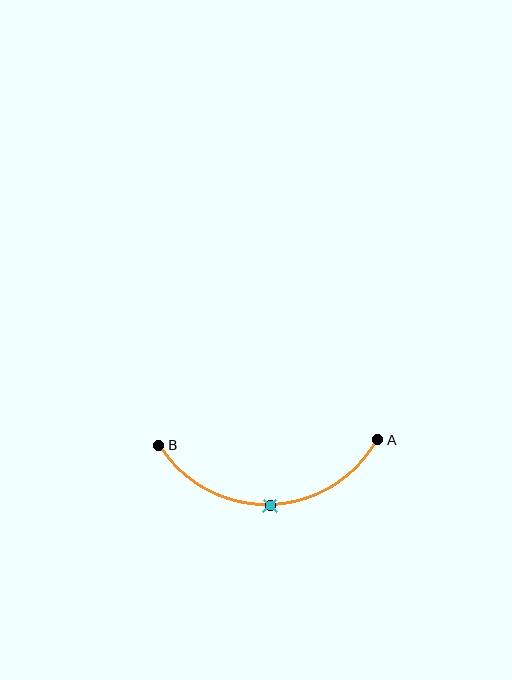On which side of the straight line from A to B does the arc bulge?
The arc bulges below the straight line connecting A and B.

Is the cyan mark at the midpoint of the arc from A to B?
Yes. The cyan mark lies on the arc at equal arc-length from both A and B — it is the arc midpoint.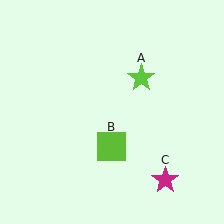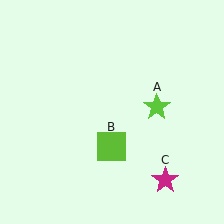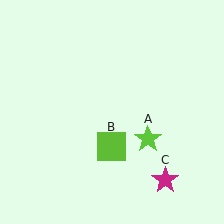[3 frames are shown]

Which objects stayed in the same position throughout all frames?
Lime square (object B) and magenta star (object C) remained stationary.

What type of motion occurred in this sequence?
The lime star (object A) rotated clockwise around the center of the scene.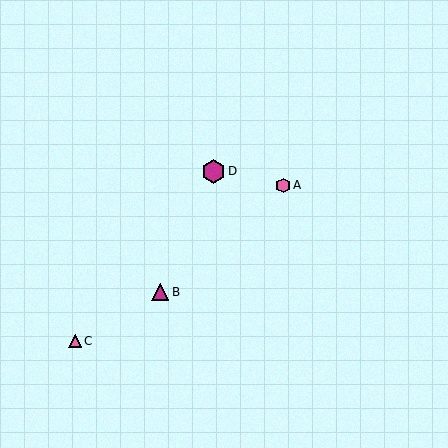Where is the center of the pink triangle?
The center of the pink triangle is at (75, 341).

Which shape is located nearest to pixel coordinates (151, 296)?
The magenta triangle (labeled B) at (160, 292) is nearest to that location.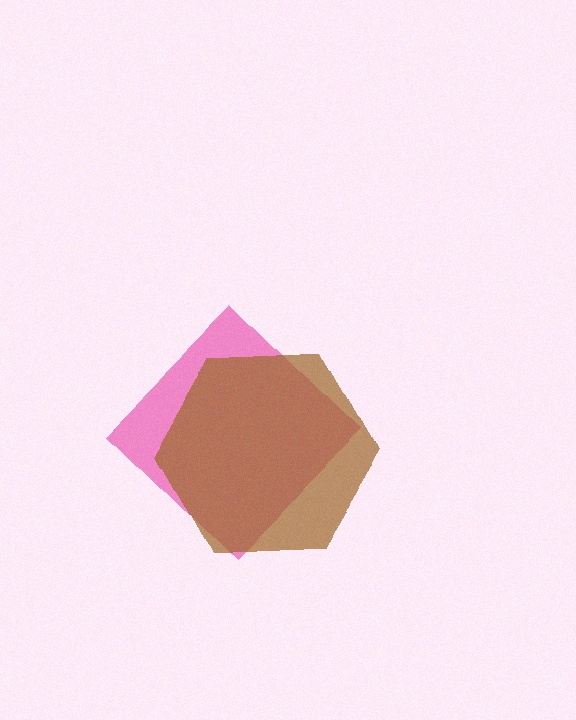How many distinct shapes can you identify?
There are 2 distinct shapes: a pink diamond, a brown hexagon.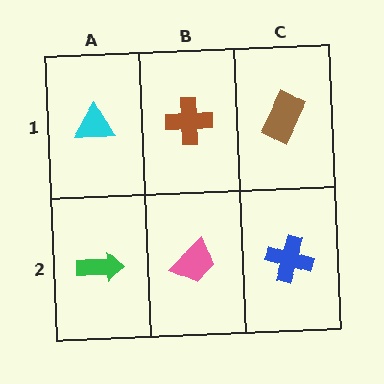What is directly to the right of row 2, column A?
A pink trapezoid.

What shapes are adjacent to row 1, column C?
A blue cross (row 2, column C), a brown cross (row 1, column B).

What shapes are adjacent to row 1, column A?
A green arrow (row 2, column A), a brown cross (row 1, column B).